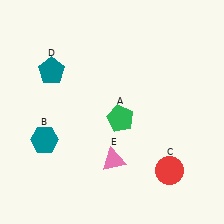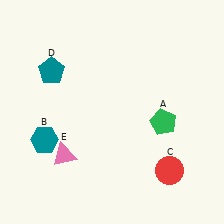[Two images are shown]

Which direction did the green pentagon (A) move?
The green pentagon (A) moved right.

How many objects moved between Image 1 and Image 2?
2 objects moved between the two images.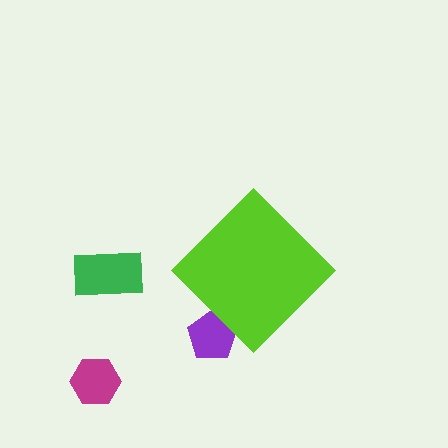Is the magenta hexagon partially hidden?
No, the magenta hexagon is fully visible.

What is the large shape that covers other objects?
A lime diamond.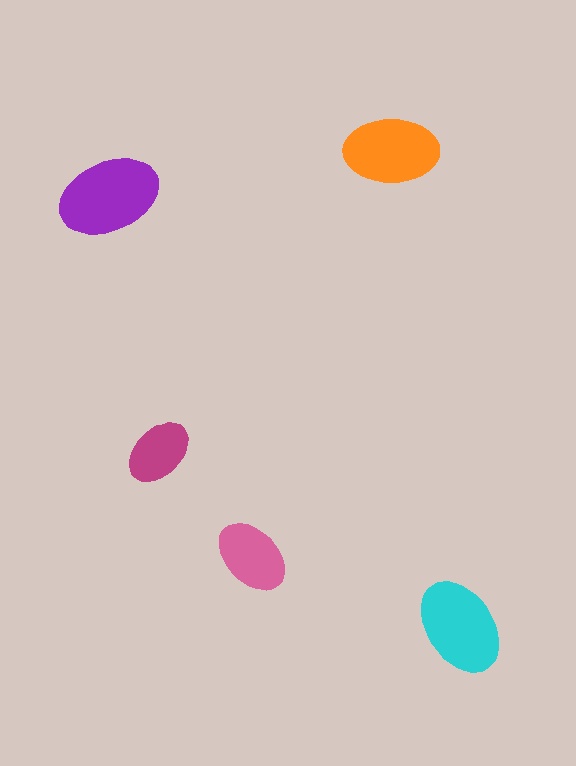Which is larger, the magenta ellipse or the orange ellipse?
The orange one.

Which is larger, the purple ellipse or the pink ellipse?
The purple one.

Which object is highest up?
The orange ellipse is topmost.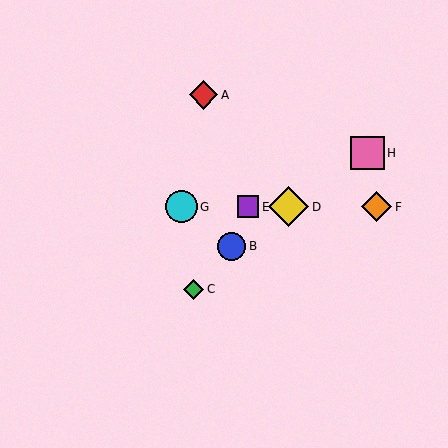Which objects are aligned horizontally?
Objects D, E, F, G are aligned horizontally.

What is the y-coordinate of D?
Object D is at y≈207.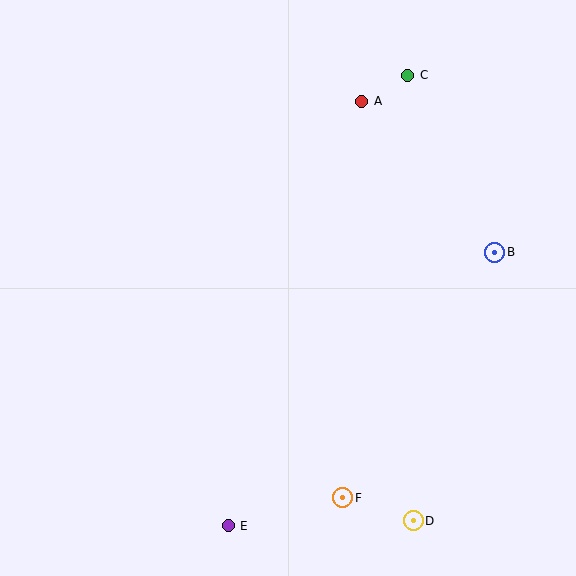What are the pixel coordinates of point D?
Point D is at (413, 521).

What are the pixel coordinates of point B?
Point B is at (495, 252).